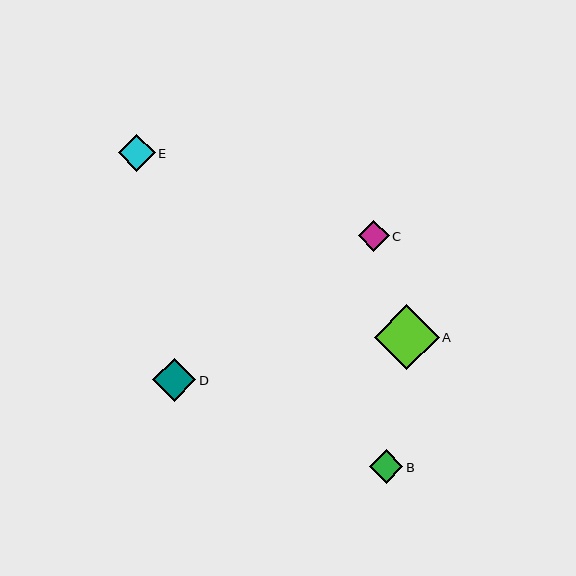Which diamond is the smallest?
Diamond C is the smallest with a size of approximately 31 pixels.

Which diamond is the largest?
Diamond A is the largest with a size of approximately 65 pixels.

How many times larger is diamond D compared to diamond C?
Diamond D is approximately 1.4 times the size of diamond C.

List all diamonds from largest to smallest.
From largest to smallest: A, D, E, B, C.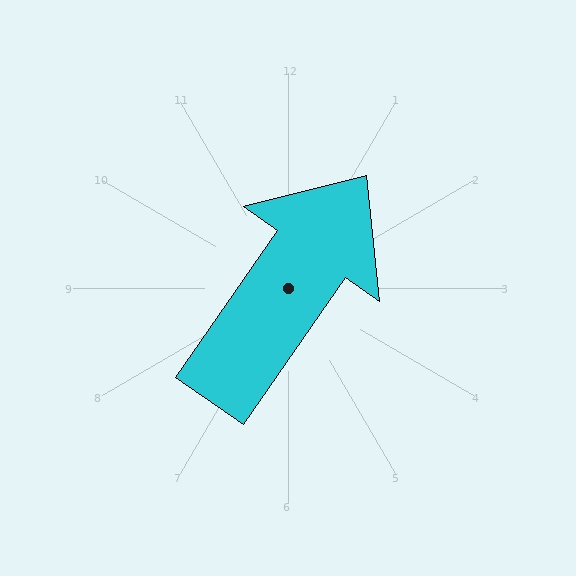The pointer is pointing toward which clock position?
Roughly 1 o'clock.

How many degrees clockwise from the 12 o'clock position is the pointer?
Approximately 35 degrees.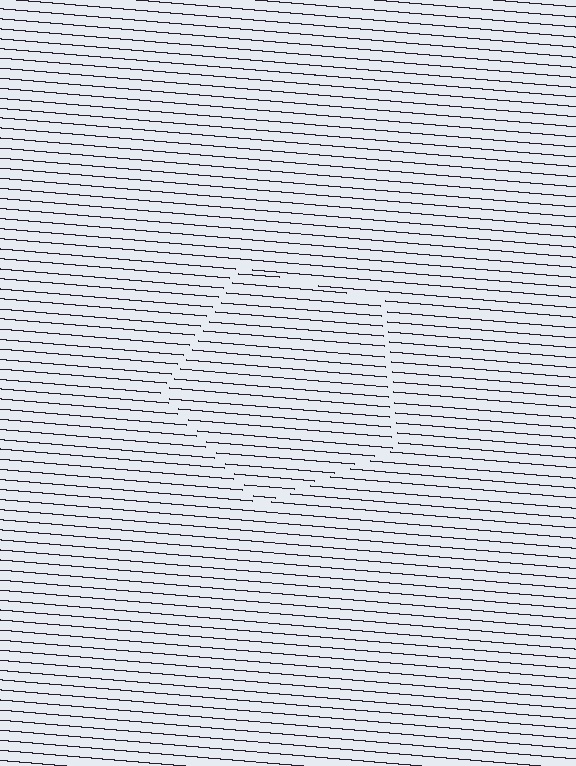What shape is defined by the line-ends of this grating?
An illusory pentagon. The interior of the shape contains the same grating, shifted by half a period — the contour is defined by the phase discontinuity where line-ends from the inner and outer gratings abut.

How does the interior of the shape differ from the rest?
The interior of the shape contains the same grating, shifted by half a period — the contour is defined by the phase discontinuity where line-ends from the inner and outer gratings abut.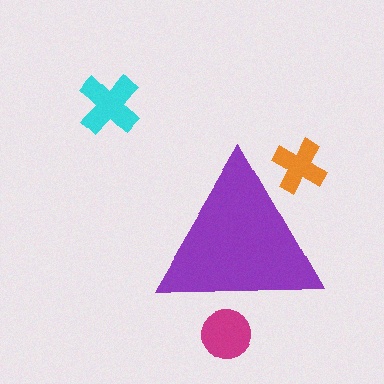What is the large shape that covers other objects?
A purple triangle.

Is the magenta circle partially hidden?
Yes, the magenta circle is partially hidden behind the purple triangle.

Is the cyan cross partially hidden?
No, the cyan cross is fully visible.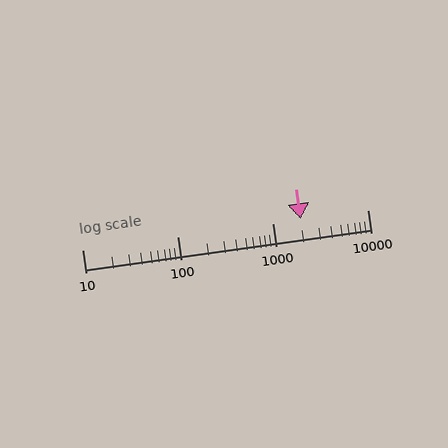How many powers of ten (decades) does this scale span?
The scale spans 3 decades, from 10 to 10000.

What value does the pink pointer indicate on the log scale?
The pointer indicates approximately 2000.